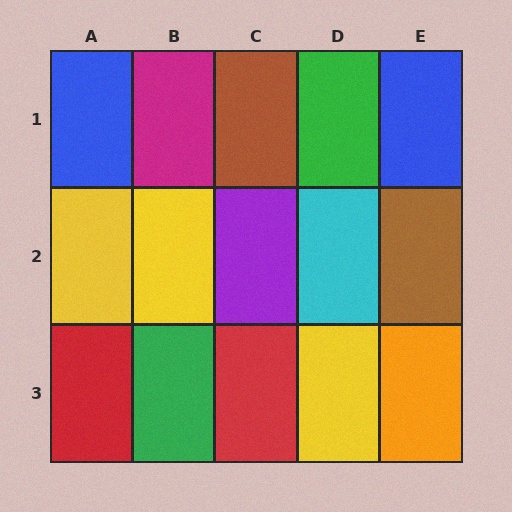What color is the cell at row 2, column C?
Purple.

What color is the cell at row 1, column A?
Blue.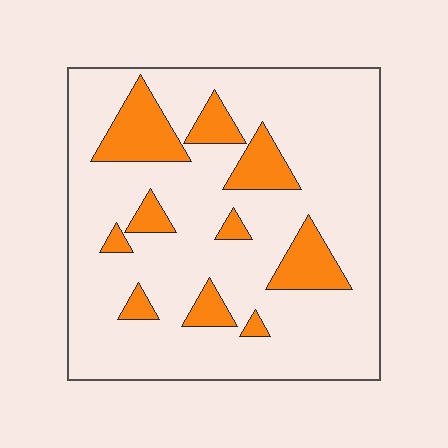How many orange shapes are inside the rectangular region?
10.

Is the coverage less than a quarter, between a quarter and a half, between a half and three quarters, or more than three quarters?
Less than a quarter.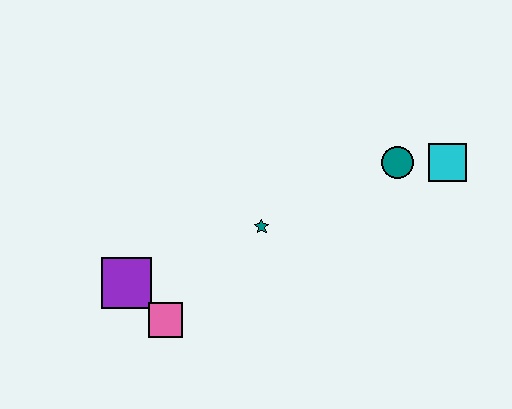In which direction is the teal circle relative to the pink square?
The teal circle is to the right of the pink square.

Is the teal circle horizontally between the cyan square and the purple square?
Yes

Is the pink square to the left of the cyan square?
Yes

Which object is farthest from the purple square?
The cyan square is farthest from the purple square.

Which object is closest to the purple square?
The pink square is closest to the purple square.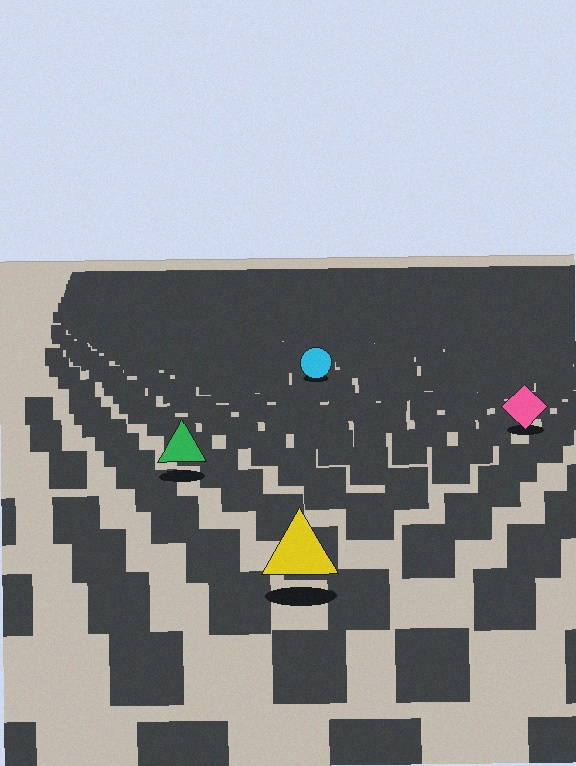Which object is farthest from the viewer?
The cyan circle is farthest from the viewer. It appears smaller and the ground texture around it is denser.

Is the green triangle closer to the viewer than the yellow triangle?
No. The yellow triangle is closer — you can tell from the texture gradient: the ground texture is coarser near it.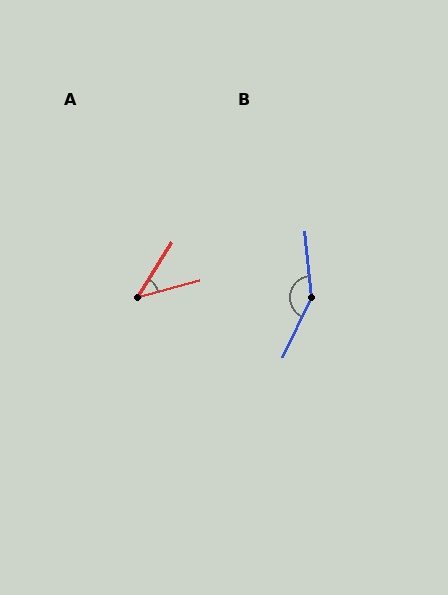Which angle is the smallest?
A, at approximately 43 degrees.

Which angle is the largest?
B, at approximately 150 degrees.